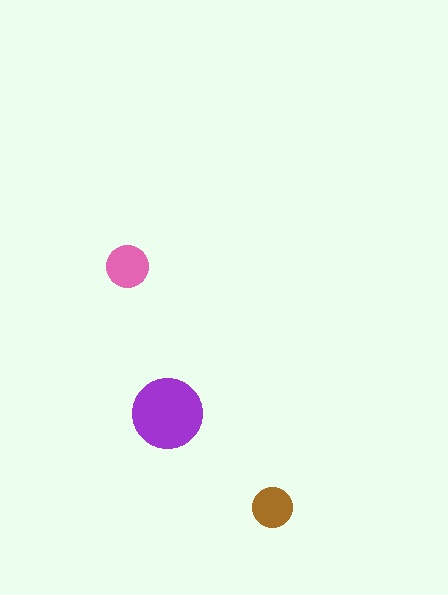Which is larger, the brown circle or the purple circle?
The purple one.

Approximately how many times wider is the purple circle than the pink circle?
About 1.5 times wider.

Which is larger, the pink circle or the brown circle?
The pink one.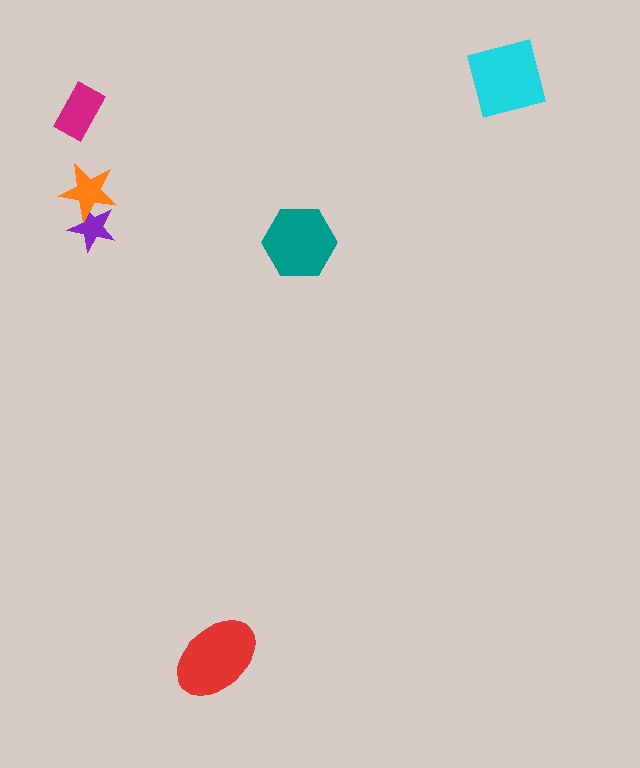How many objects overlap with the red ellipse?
0 objects overlap with the red ellipse.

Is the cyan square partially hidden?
No, no other shape covers it.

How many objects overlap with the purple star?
1 object overlaps with the purple star.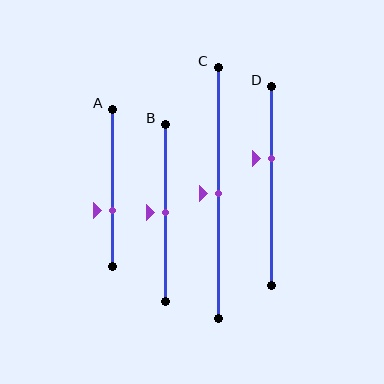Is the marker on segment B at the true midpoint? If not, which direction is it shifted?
Yes, the marker on segment B is at the true midpoint.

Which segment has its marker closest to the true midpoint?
Segment B has its marker closest to the true midpoint.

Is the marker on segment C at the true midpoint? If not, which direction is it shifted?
Yes, the marker on segment C is at the true midpoint.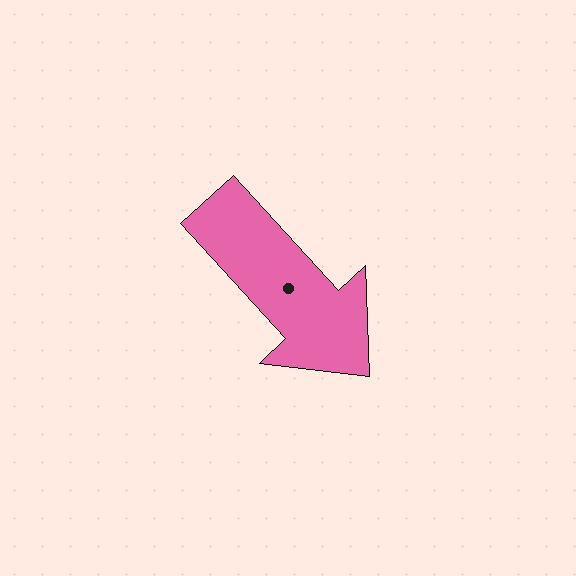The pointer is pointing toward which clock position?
Roughly 5 o'clock.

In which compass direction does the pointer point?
Southeast.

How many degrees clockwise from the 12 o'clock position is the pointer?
Approximately 137 degrees.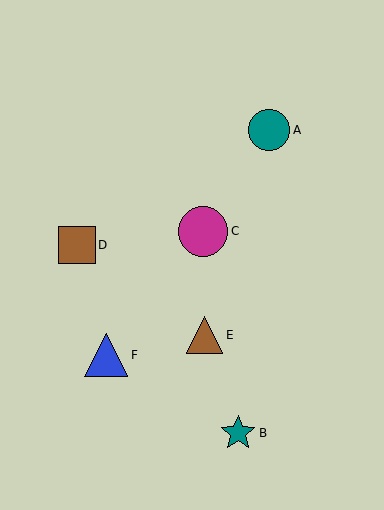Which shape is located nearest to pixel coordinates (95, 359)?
The blue triangle (labeled F) at (106, 355) is nearest to that location.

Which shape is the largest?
The magenta circle (labeled C) is the largest.